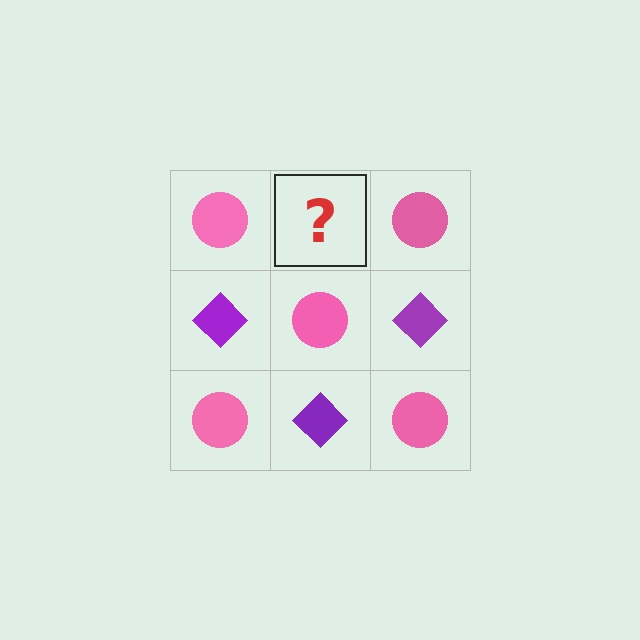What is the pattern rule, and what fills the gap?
The rule is that it alternates pink circle and purple diamond in a checkerboard pattern. The gap should be filled with a purple diamond.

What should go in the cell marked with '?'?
The missing cell should contain a purple diamond.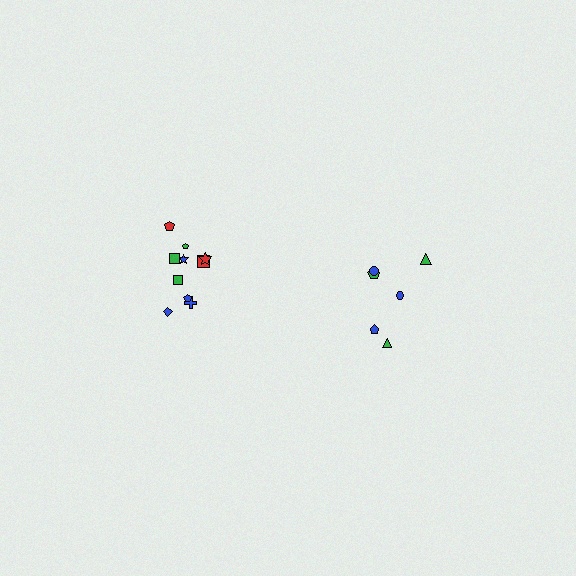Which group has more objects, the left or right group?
The left group.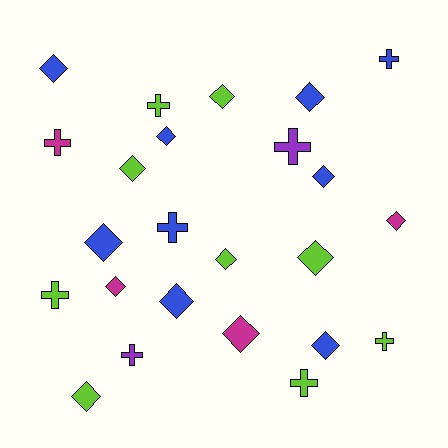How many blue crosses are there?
There are 2 blue crosses.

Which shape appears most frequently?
Diamond, with 15 objects.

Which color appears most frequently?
Blue, with 9 objects.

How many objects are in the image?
There are 24 objects.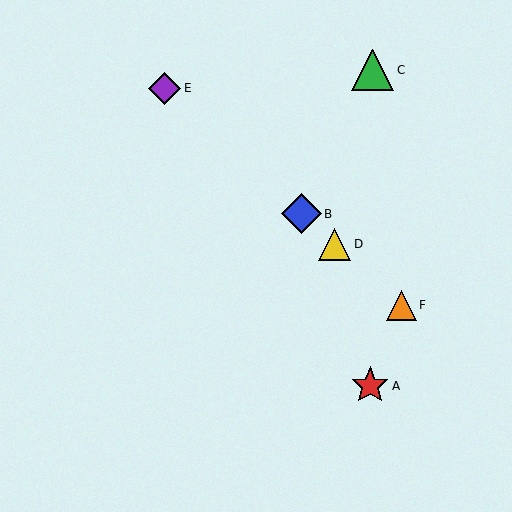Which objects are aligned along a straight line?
Objects B, D, E, F are aligned along a straight line.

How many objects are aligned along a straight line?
4 objects (B, D, E, F) are aligned along a straight line.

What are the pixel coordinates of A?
Object A is at (370, 386).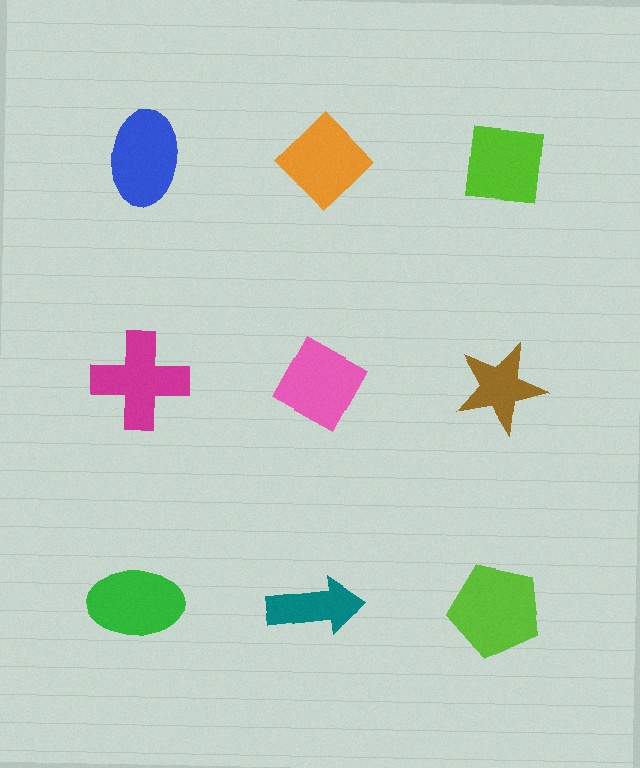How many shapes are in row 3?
3 shapes.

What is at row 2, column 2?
A pink diamond.